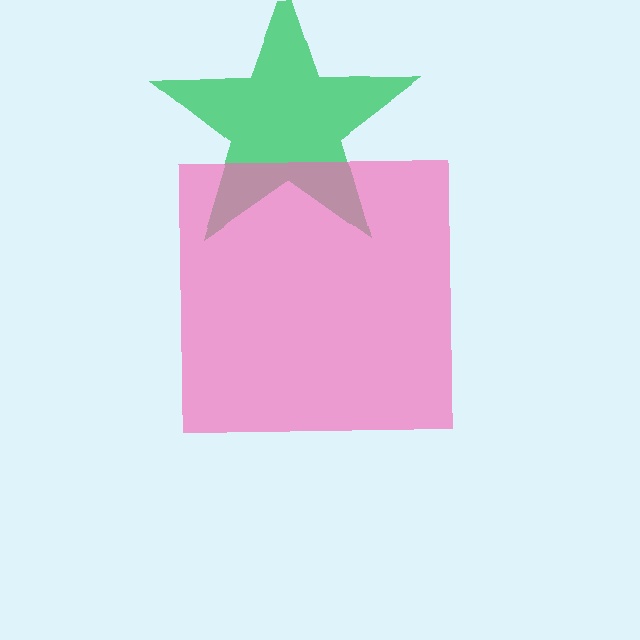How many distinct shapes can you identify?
There are 2 distinct shapes: a green star, a pink square.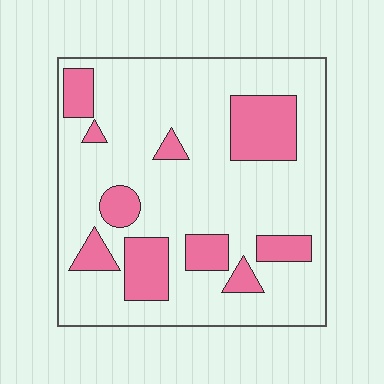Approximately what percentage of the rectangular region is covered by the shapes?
Approximately 25%.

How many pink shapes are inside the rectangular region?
10.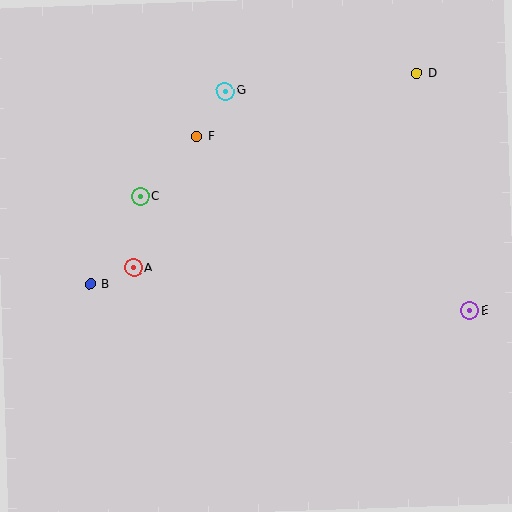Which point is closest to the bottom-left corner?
Point B is closest to the bottom-left corner.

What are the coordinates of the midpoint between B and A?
The midpoint between B and A is at (112, 276).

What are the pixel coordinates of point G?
Point G is at (225, 91).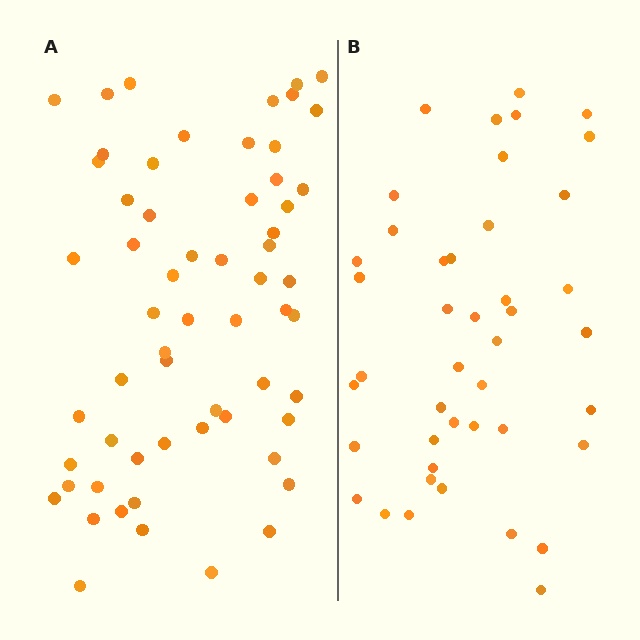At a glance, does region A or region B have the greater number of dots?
Region A (the left region) has more dots.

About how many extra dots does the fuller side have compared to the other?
Region A has approximately 15 more dots than region B.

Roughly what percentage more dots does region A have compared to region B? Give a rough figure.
About 40% more.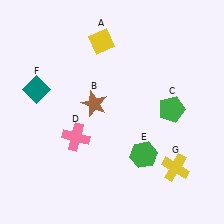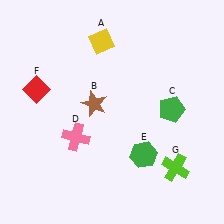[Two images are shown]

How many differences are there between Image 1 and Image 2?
There are 2 differences between the two images.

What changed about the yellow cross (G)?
In Image 1, G is yellow. In Image 2, it changed to lime.